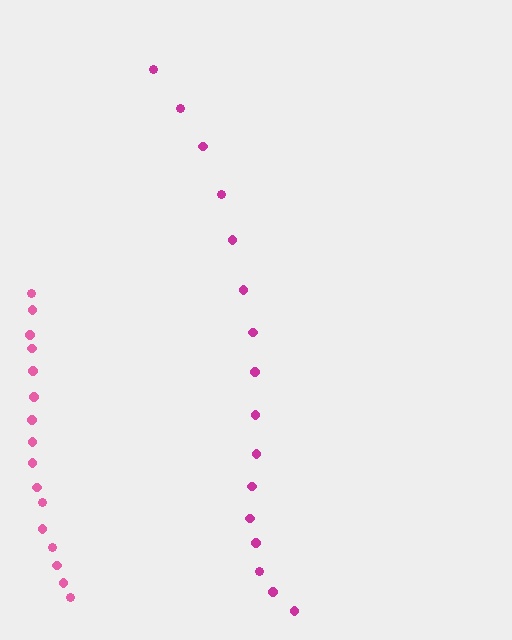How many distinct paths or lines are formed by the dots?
There are 2 distinct paths.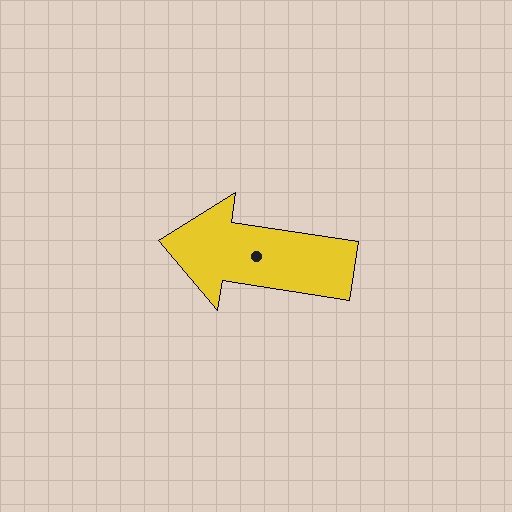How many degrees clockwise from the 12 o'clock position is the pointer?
Approximately 279 degrees.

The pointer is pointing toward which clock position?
Roughly 9 o'clock.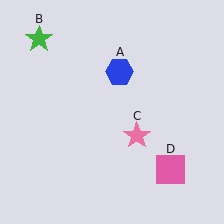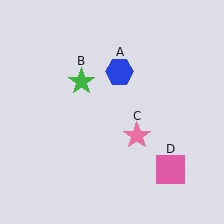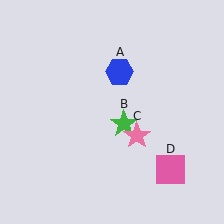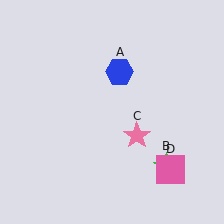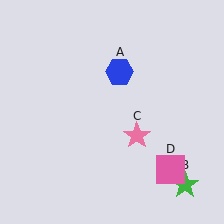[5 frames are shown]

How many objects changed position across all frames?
1 object changed position: green star (object B).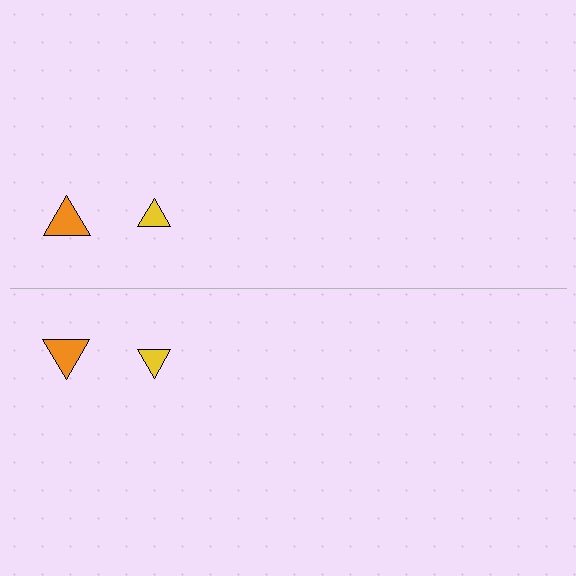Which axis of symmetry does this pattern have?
The pattern has a horizontal axis of symmetry running through the center of the image.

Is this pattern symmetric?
Yes, this pattern has bilateral (reflection) symmetry.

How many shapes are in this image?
There are 4 shapes in this image.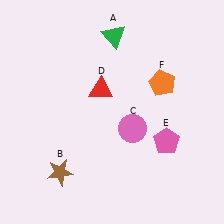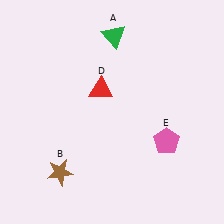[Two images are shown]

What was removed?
The orange pentagon (F), the pink circle (C) were removed in Image 2.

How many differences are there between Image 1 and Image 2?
There are 2 differences between the two images.